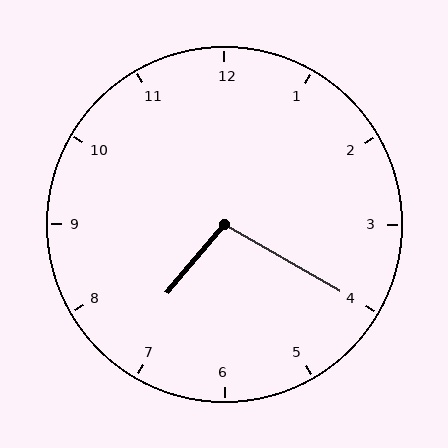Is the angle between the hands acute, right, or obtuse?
It is obtuse.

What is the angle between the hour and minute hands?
Approximately 100 degrees.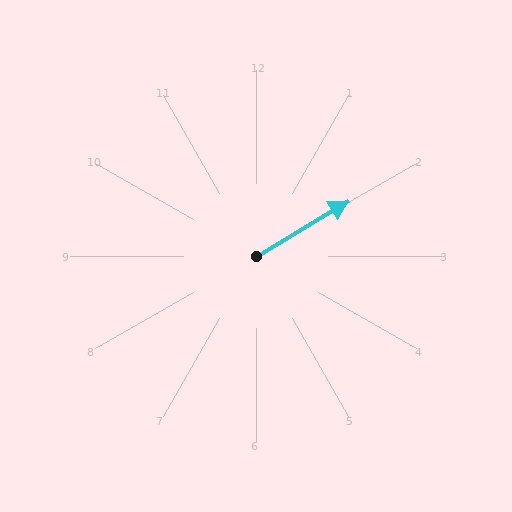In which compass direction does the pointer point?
Northeast.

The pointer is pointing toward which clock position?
Roughly 2 o'clock.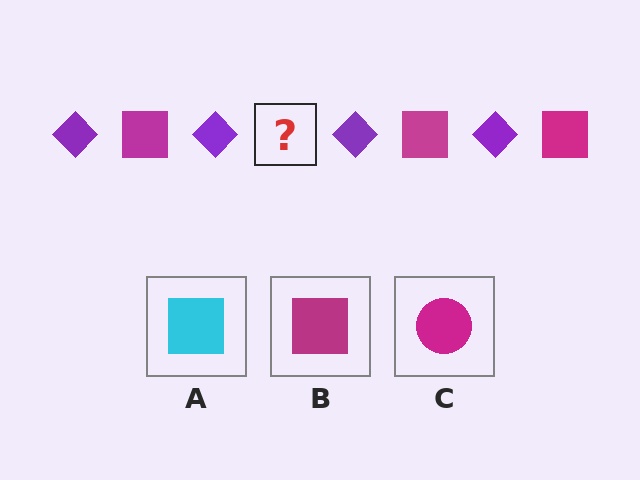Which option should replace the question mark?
Option B.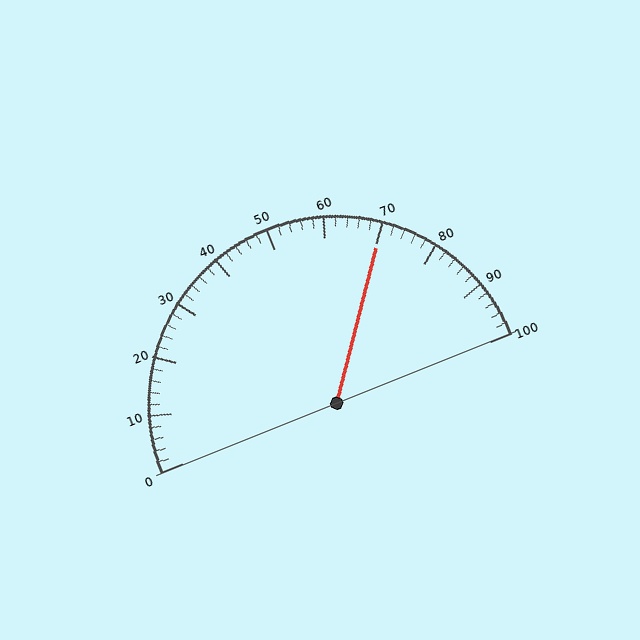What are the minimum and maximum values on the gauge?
The gauge ranges from 0 to 100.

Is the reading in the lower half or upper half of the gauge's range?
The reading is in the upper half of the range (0 to 100).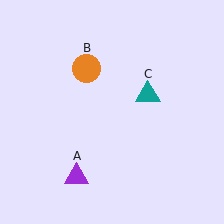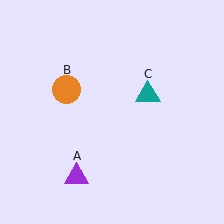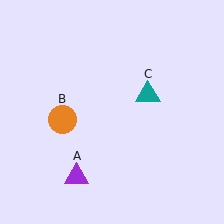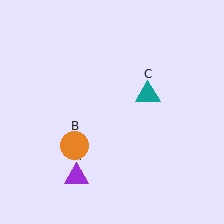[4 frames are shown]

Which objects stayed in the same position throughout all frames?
Purple triangle (object A) and teal triangle (object C) remained stationary.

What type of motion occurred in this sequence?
The orange circle (object B) rotated counterclockwise around the center of the scene.